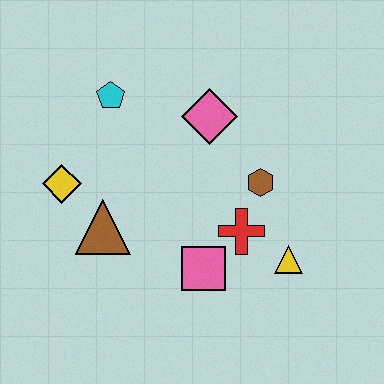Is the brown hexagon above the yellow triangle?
Yes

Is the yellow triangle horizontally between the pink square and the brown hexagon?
No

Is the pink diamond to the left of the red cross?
Yes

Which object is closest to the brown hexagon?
The red cross is closest to the brown hexagon.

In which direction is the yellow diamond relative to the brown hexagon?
The yellow diamond is to the left of the brown hexagon.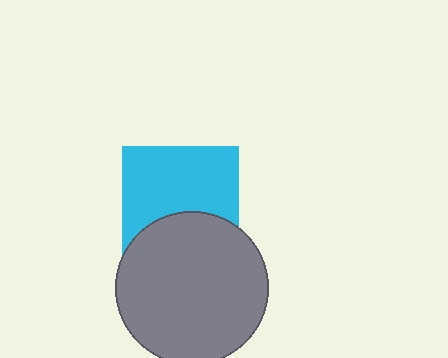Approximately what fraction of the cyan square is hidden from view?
Roughly 35% of the cyan square is hidden behind the gray circle.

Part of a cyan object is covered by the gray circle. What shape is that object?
It is a square.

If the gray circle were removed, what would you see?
You would see the complete cyan square.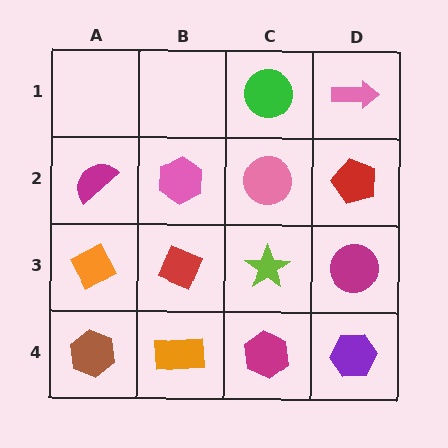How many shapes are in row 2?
4 shapes.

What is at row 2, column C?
A pink circle.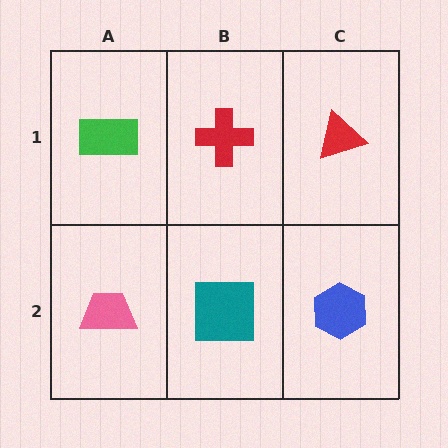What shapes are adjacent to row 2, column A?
A green rectangle (row 1, column A), a teal square (row 2, column B).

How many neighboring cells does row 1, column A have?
2.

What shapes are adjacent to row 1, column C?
A blue hexagon (row 2, column C), a red cross (row 1, column B).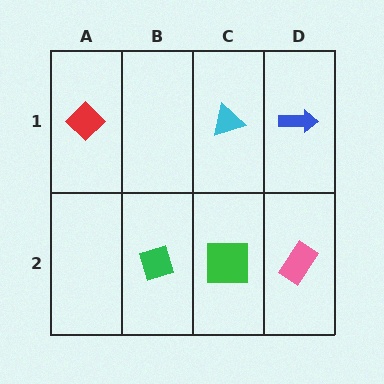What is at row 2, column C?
A green square.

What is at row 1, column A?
A red diamond.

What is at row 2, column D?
A pink rectangle.